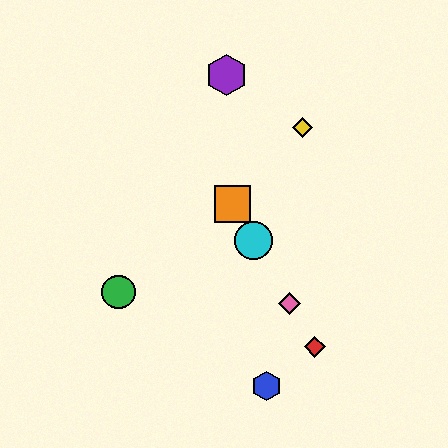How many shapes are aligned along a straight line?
4 shapes (the red diamond, the orange square, the cyan circle, the pink diamond) are aligned along a straight line.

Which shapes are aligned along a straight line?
The red diamond, the orange square, the cyan circle, the pink diamond are aligned along a straight line.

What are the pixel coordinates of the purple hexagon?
The purple hexagon is at (226, 75).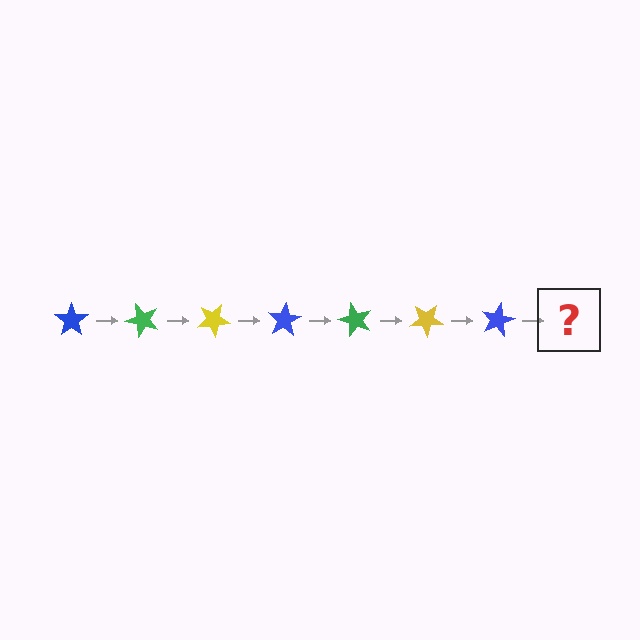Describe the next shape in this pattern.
It should be a green star, rotated 350 degrees from the start.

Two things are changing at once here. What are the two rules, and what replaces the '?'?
The two rules are that it rotates 50 degrees each step and the color cycles through blue, green, and yellow. The '?' should be a green star, rotated 350 degrees from the start.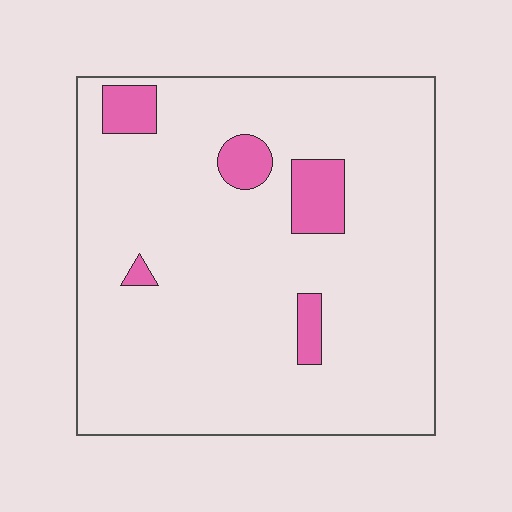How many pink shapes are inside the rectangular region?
5.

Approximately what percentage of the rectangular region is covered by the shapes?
Approximately 10%.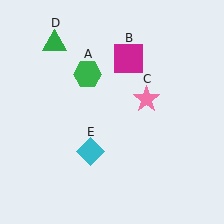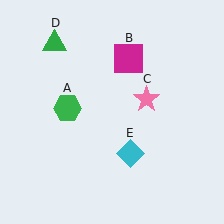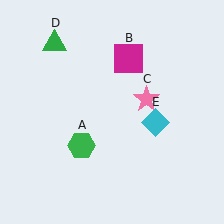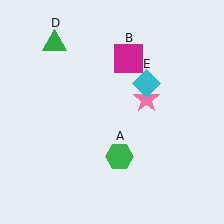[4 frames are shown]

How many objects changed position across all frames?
2 objects changed position: green hexagon (object A), cyan diamond (object E).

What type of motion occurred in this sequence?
The green hexagon (object A), cyan diamond (object E) rotated counterclockwise around the center of the scene.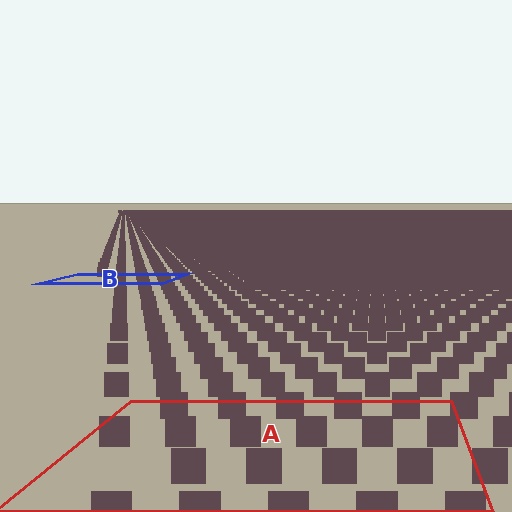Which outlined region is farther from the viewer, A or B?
Region B is farther from the viewer — the texture elements inside it appear smaller and more densely packed.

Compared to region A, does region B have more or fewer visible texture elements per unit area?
Region B has more texture elements per unit area — they are packed more densely because it is farther away.